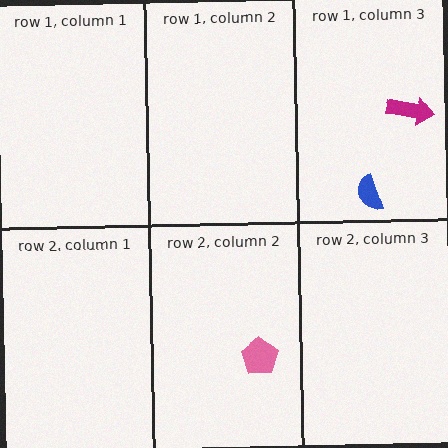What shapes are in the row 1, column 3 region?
The magenta arrow, the blue semicircle.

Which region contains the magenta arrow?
The row 1, column 3 region.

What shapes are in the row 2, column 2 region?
The pink pentagon.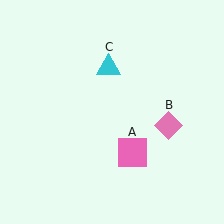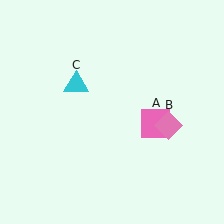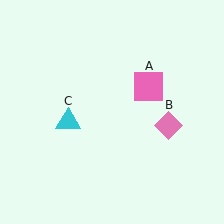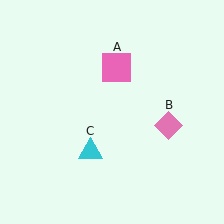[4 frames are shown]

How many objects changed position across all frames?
2 objects changed position: pink square (object A), cyan triangle (object C).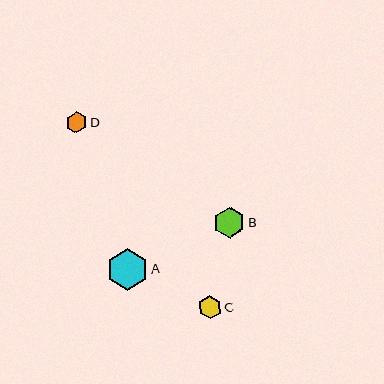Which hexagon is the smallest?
Hexagon D is the smallest with a size of approximately 21 pixels.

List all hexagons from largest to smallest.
From largest to smallest: A, B, C, D.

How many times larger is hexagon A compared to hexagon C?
Hexagon A is approximately 1.8 times the size of hexagon C.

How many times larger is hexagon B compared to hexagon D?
Hexagon B is approximately 1.5 times the size of hexagon D.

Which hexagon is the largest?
Hexagon A is the largest with a size of approximately 42 pixels.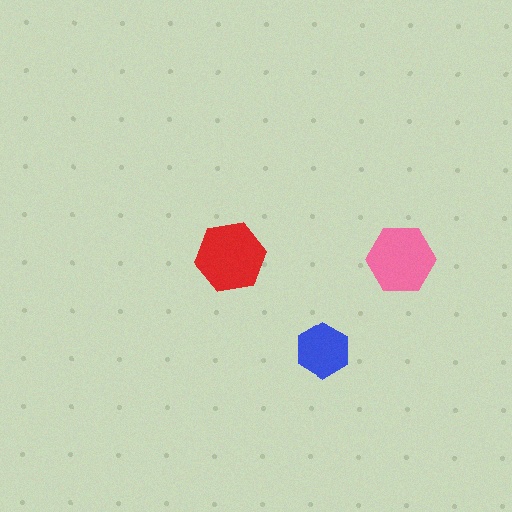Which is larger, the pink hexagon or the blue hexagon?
The pink one.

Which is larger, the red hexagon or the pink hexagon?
The red one.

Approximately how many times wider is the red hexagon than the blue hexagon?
About 1.5 times wider.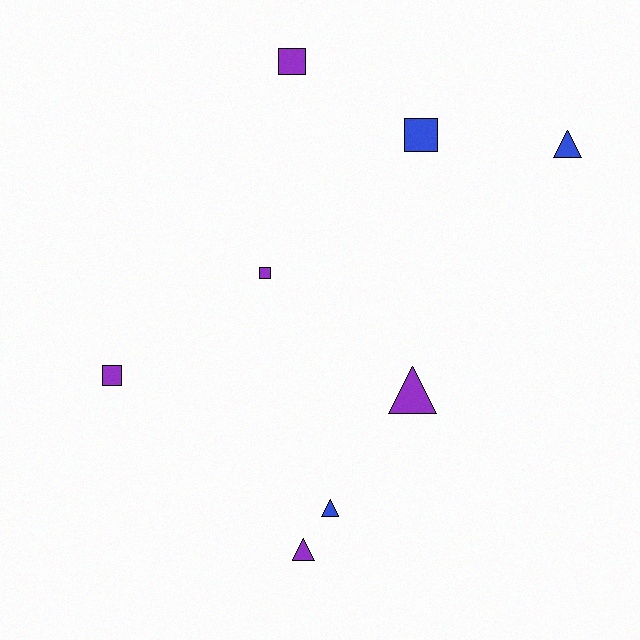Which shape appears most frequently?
Triangle, with 4 objects.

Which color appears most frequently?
Purple, with 5 objects.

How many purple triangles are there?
There are 2 purple triangles.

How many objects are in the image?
There are 8 objects.